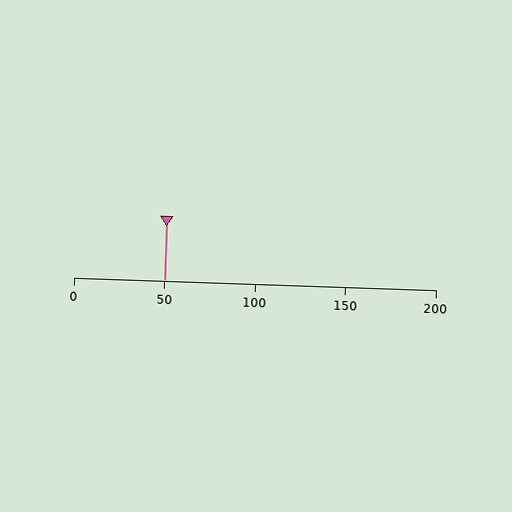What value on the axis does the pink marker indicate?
The marker indicates approximately 50.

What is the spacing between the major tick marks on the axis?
The major ticks are spaced 50 apart.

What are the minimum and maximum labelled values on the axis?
The axis runs from 0 to 200.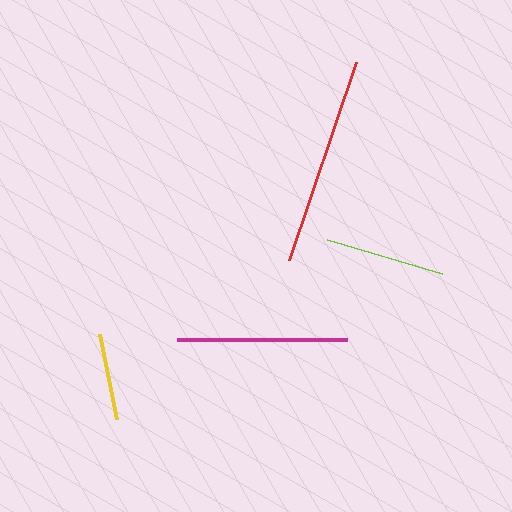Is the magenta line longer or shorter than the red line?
The red line is longer than the magenta line.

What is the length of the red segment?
The red segment is approximately 209 pixels long.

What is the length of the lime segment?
The lime segment is approximately 120 pixels long.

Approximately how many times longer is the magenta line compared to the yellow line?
The magenta line is approximately 2.0 times the length of the yellow line.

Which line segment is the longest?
The red line is the longest at approximately 209 pixels.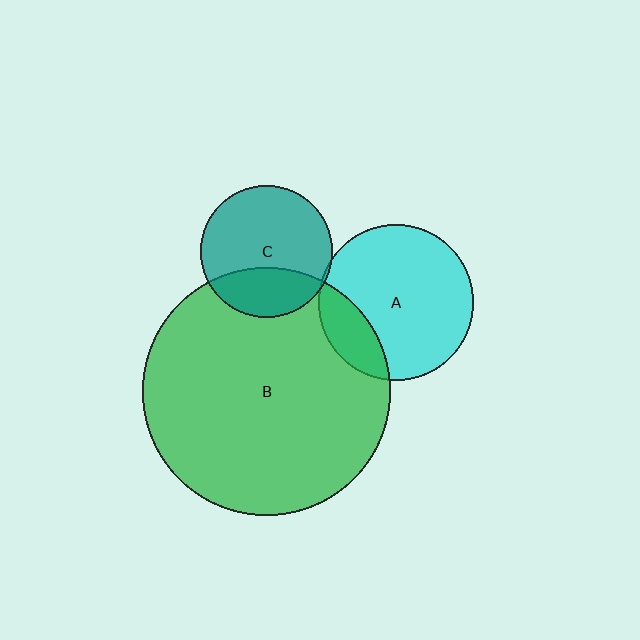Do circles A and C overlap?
Yes.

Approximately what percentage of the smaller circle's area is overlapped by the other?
Approximately 5%.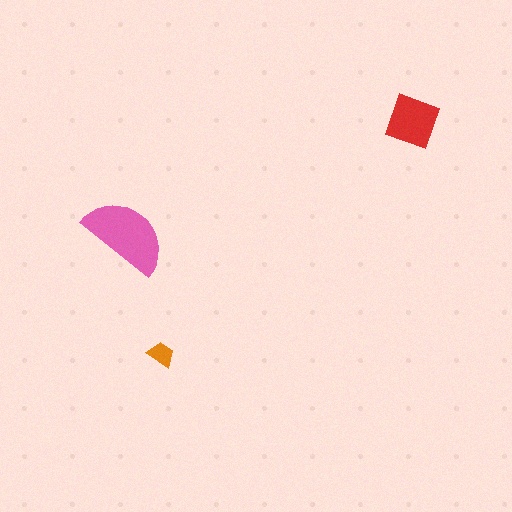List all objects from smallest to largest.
The orange trapezoid, the red square, the pink semicircle.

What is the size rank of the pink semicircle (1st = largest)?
1st.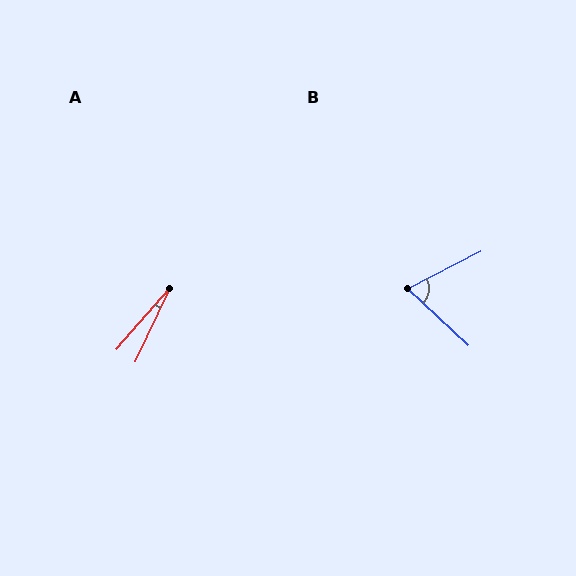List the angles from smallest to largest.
A (16°), B (69°).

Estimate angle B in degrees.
Approximately 69 degrees.